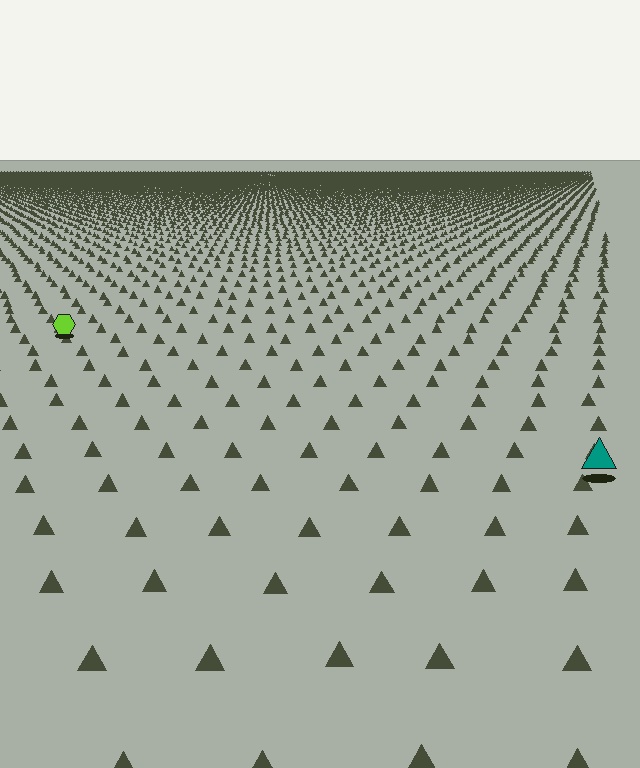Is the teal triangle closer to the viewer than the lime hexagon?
Yes. The teal triangle is closer — you can tell from the texture gradient: the ground texture is coarser near it.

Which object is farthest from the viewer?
The lime hexagon is farthest from the viewer. It appears smaller and the ground texture around it is denser.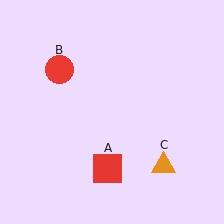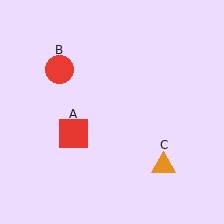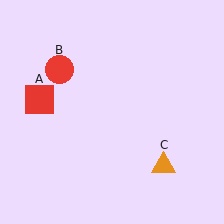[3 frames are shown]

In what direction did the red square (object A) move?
The red square (object A) moved up and to the left.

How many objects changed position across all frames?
1 object changed position: red square (object A).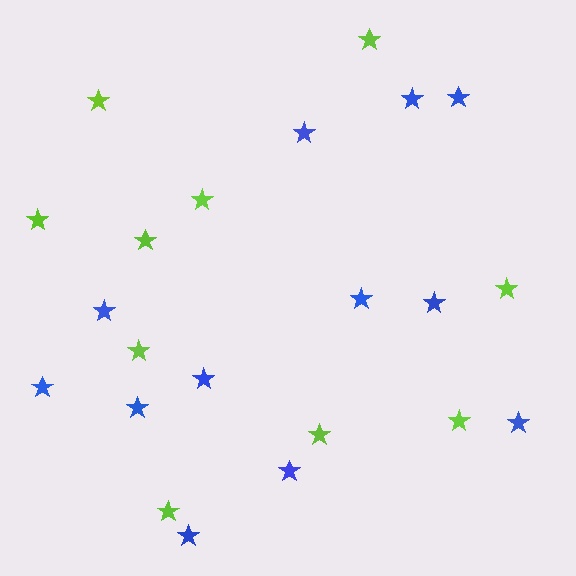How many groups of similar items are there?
There are 2 groups: one group of blue stars (12) and one group of lime stars (10).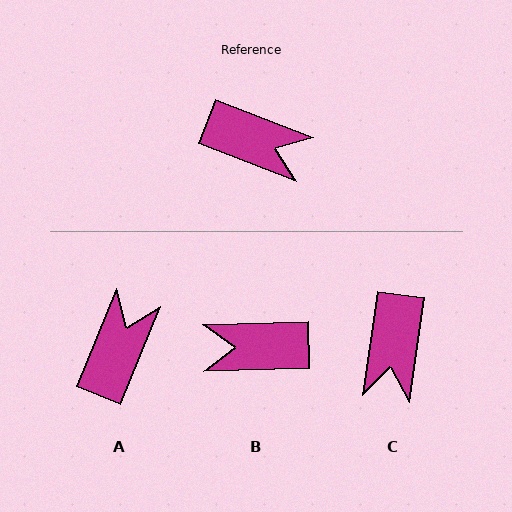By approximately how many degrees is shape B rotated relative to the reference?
Approximately 157 degrees clockwise.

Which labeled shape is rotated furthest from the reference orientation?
B, about 157 degrees away.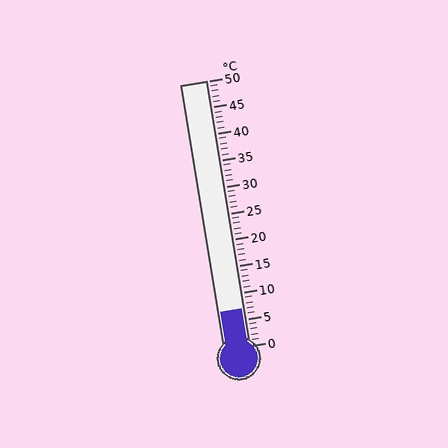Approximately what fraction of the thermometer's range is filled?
The thermometer is filled to approximately 15% of its range.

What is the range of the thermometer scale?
The thermometer scale ranges from 0°C to 50°C.